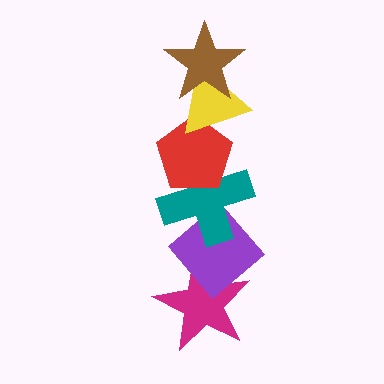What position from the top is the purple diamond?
The purple diamond is 5th from the top.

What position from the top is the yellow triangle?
The yellow triangle is 2nd from the top.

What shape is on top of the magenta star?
The purple diamond is on top of the magenta star.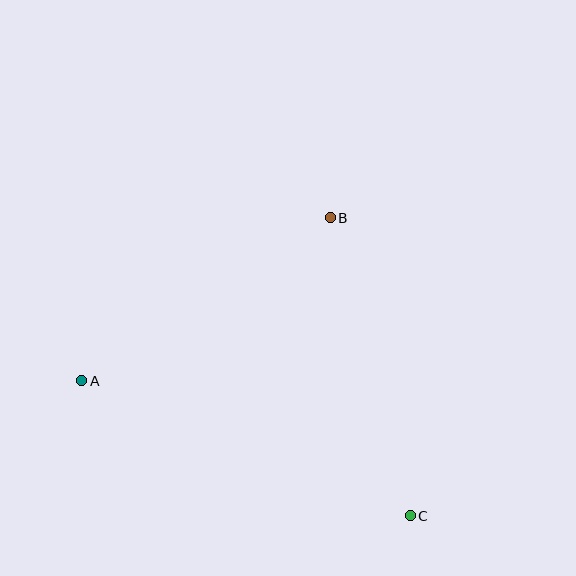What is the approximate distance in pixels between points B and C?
The distance between B and C is approximately 308 pixels.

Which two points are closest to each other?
Points A and B are closest to each other.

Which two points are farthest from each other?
Points A and C are farthest from each other.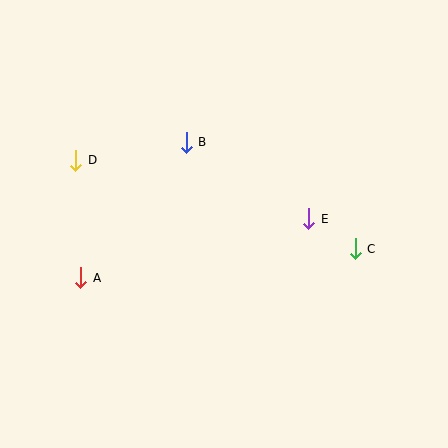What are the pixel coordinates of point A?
Point A is at (81, 278).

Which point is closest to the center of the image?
Point E at (309, 219) is closest to the center.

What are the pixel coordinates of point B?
Point B is at (186, 142).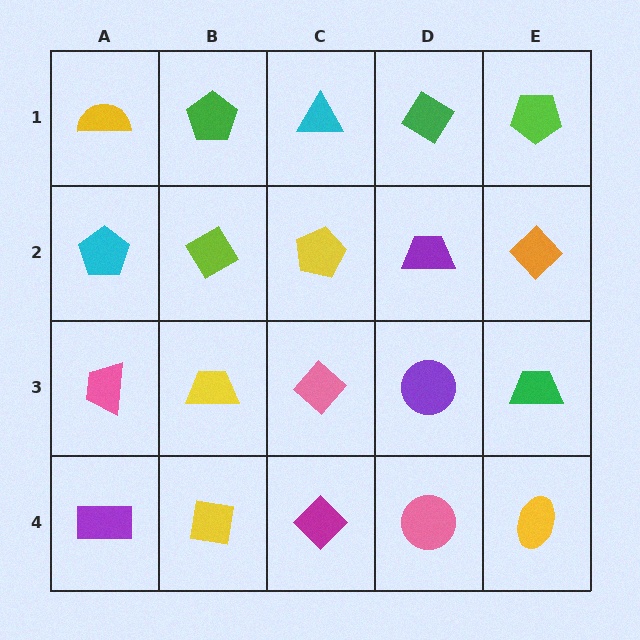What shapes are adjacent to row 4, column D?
A purple circle (row 3, column D), a magenta diamond (row 4, column C), a yellow ellipse (row 4, column E).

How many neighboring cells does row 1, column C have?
3.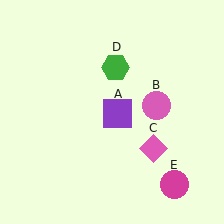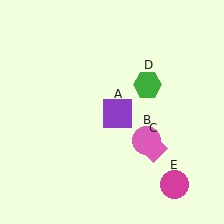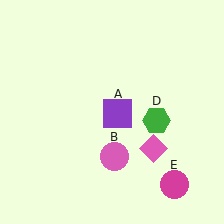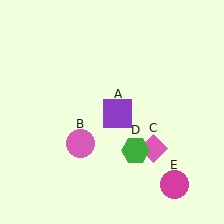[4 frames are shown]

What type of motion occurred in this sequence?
The pink circle (object B), green hexagon (object D) rotated clockwise around the center of the scene.